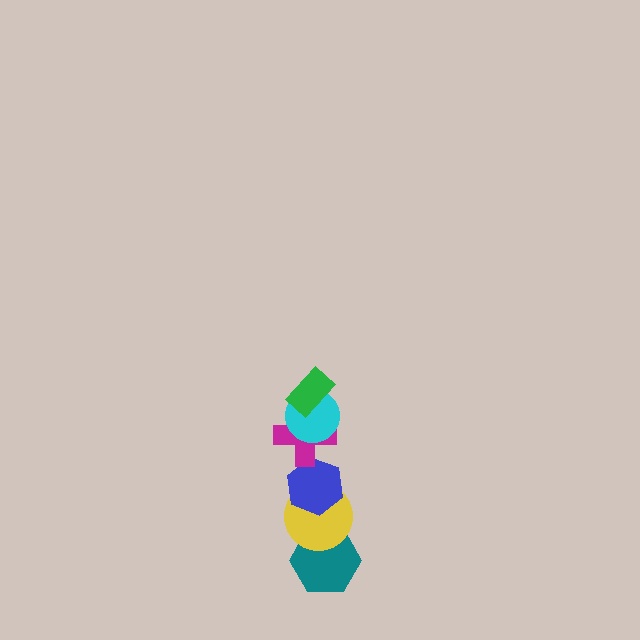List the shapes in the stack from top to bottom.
From top to bottom: the green rectangle, the cyan circle, the magenta cross, the blue hexagon, the yellow circle, the teal hexagon.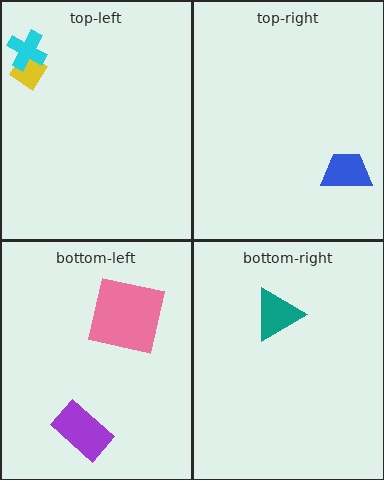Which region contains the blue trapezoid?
The top-right region.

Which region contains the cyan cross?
The top-left region.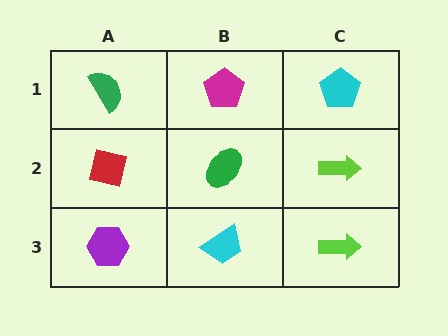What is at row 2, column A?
A red square.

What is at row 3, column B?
A cyan trapezoid.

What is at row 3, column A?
A purple hexagon.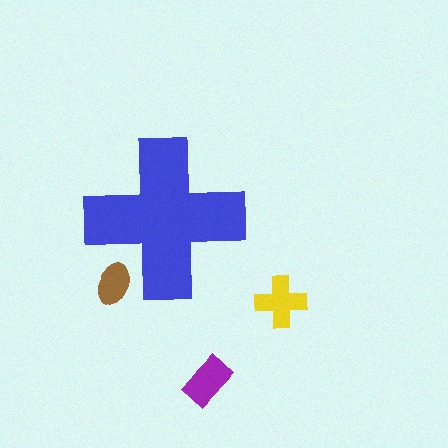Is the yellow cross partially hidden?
No, the yellow cross is fully visible.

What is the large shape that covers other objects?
A blue cross.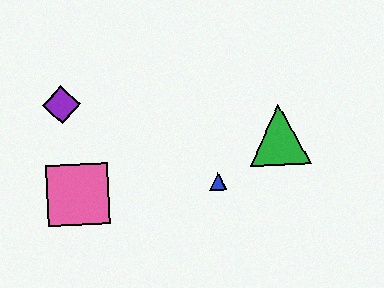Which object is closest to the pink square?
The purple diamond is closest to the pink square.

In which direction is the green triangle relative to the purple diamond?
The green triangle is to the right of the purple diamond.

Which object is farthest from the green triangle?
The purple diamond is farthest from the green triangle.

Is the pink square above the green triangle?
No